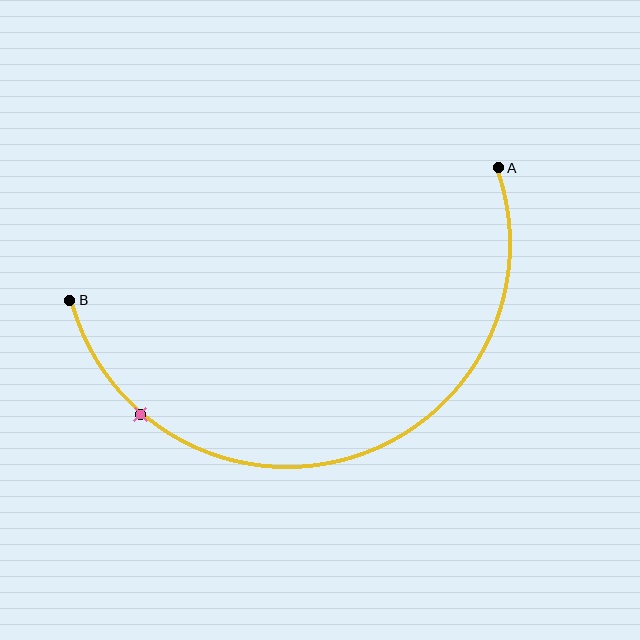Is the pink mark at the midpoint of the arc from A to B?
No. The pink mark lies on the arc but is closer to endpoint B. The arc midpoint would be at the point on the curve equidistant along the arc from both A and B.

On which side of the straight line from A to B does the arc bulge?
The arc bulges below the straight line connecting A and B.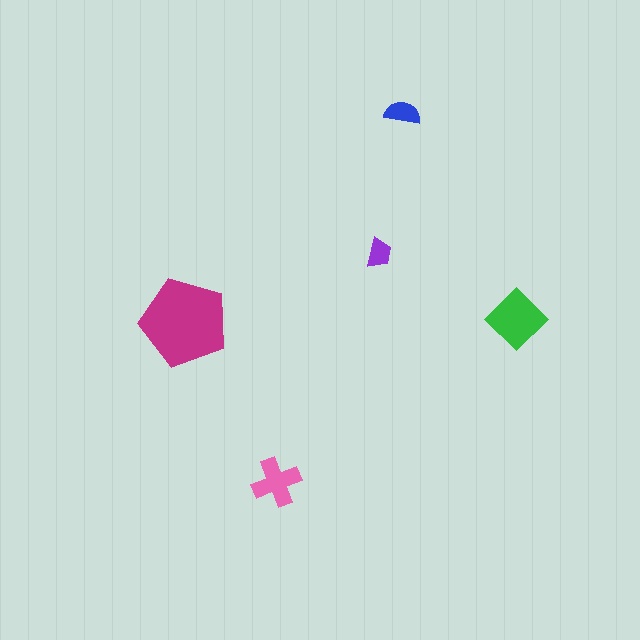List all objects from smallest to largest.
The purple trapezoid, the blue semicircle, the pink cross, the green diamond, the magenta pentagon.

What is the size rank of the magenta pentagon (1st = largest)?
1st.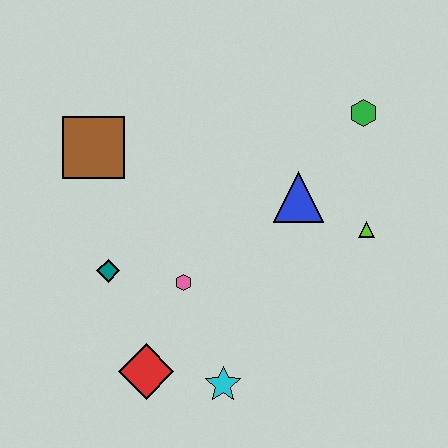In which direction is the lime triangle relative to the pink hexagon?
The lime triangle is to the right of the pink hexagon.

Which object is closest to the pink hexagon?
The teal diamond is closest to the pink hexagon.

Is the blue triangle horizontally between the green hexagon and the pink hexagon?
Yes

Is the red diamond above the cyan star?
Yes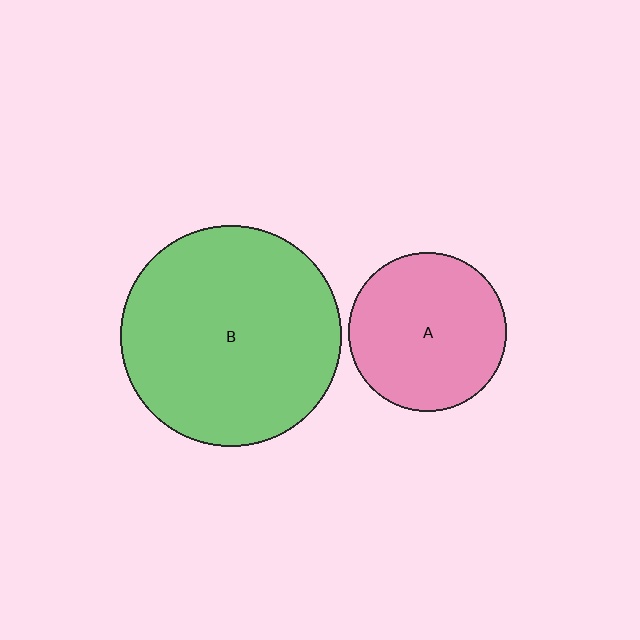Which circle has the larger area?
Circle B (green).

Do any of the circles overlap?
No, none of the circles overlap.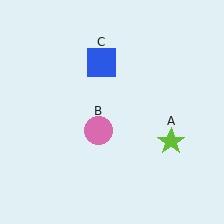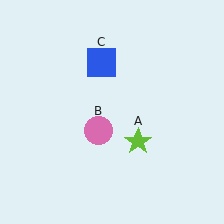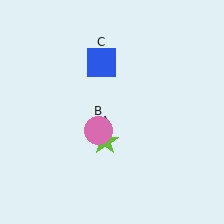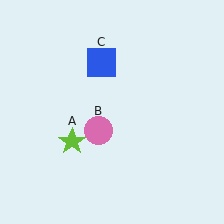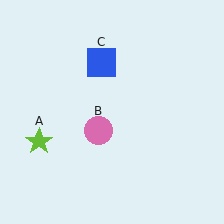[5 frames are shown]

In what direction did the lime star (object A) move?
The lime star (object A) moved left.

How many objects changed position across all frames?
1 object changed position: lime star (object A).